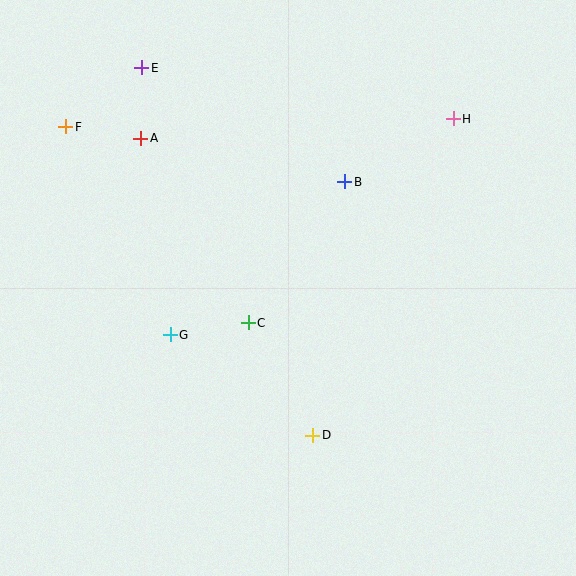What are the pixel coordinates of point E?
Point E is at (142, 68).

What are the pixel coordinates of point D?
Point D is at (313, 435).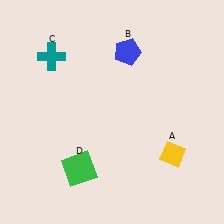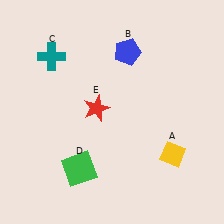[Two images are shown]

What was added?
A red star (E) was added in Image 2.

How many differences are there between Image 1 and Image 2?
There is 1 difference between the two images.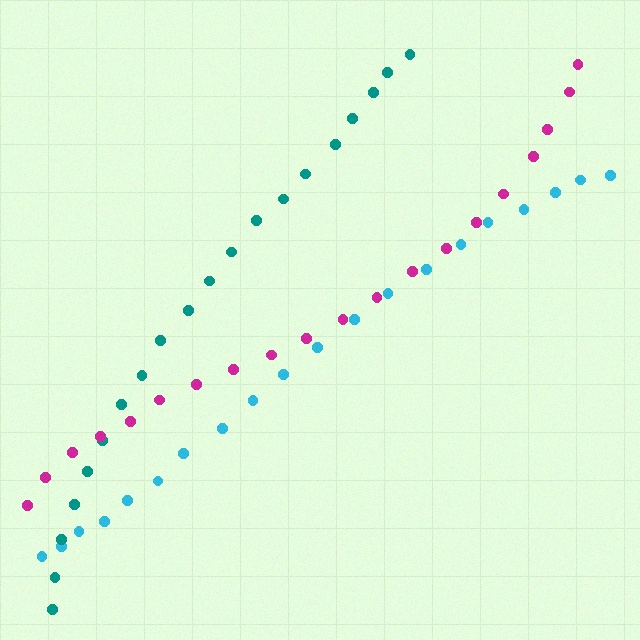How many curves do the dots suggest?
There are 3 distinct paths.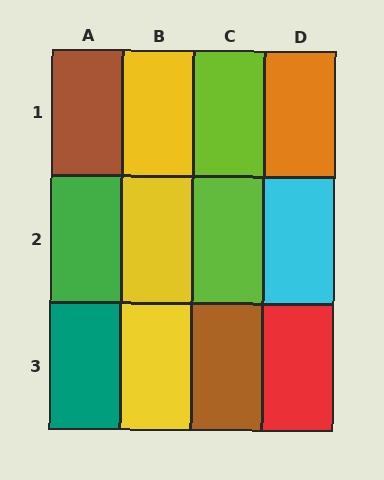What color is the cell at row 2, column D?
Cyan.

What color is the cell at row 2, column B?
Yellow.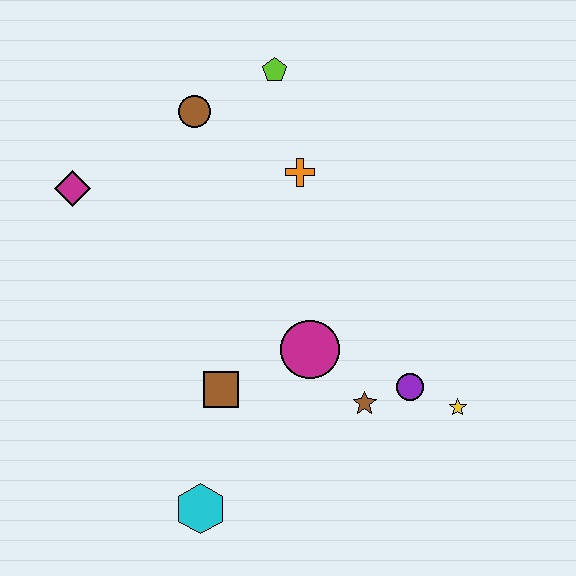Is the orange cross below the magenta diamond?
No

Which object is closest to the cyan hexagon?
The brown square is closest to the cyan hexagon.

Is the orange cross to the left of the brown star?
Yes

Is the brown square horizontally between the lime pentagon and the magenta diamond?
Yes